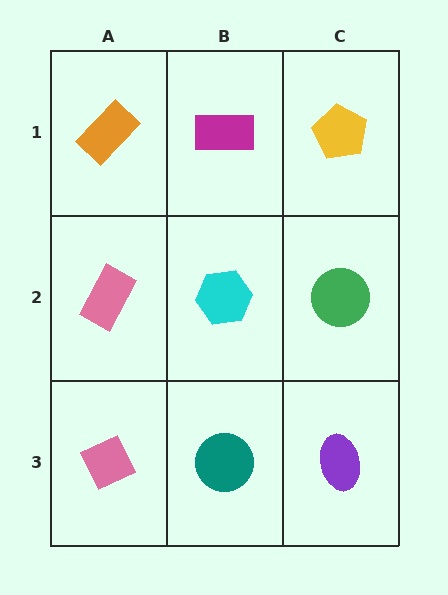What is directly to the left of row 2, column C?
A cyan hexagon.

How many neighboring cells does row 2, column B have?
4.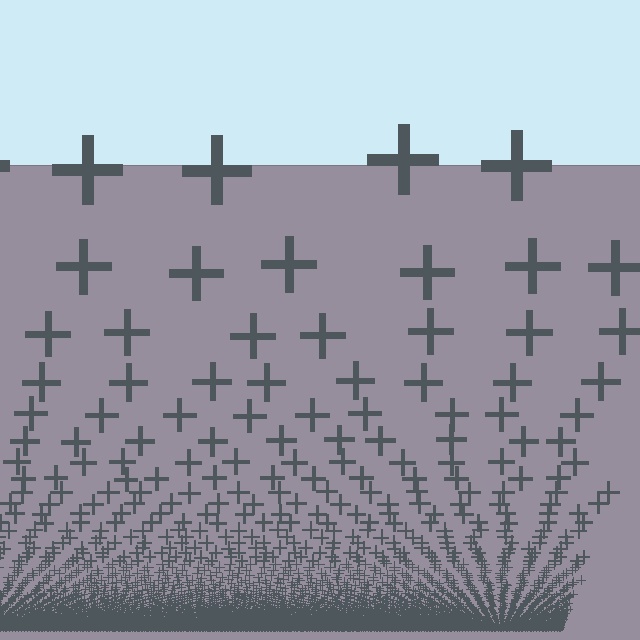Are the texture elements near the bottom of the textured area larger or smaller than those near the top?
Smaller. The gradient is inverted — elements near the bottom are smaller and denser.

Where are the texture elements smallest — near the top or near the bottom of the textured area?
Near the bottom.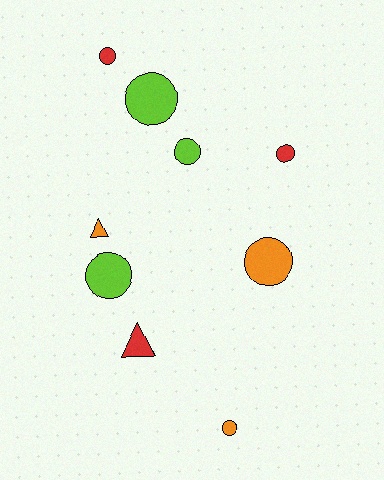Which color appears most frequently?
Lime, with 3 objects.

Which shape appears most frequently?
Circle, with 7 objects.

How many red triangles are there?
There is 1 red triangle.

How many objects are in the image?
There are 9 objects.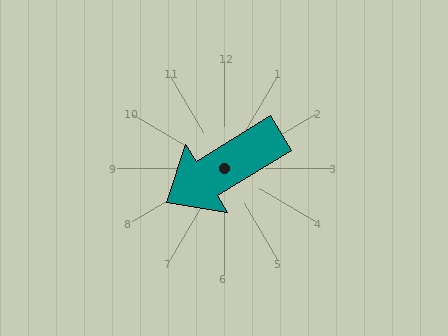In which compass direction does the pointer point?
Southwest.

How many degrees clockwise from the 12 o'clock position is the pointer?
Approximately 239 degrees.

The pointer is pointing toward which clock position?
Roughly 8 o'clock.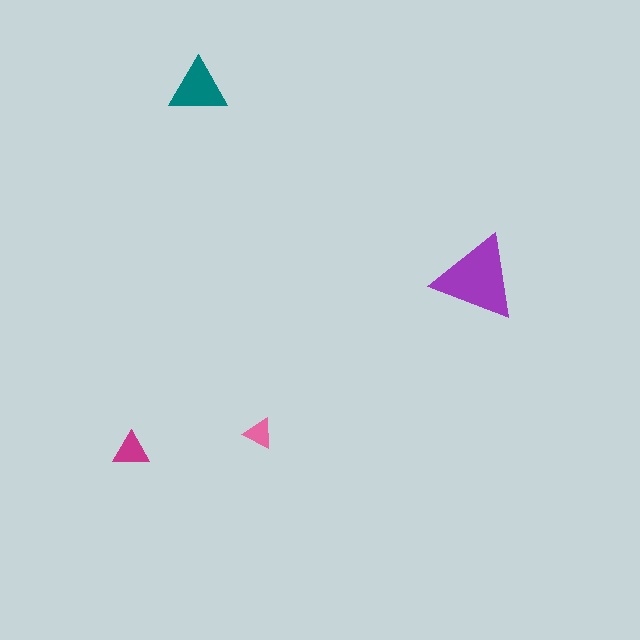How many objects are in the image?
There are 4 objects in the image.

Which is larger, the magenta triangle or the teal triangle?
The teal one.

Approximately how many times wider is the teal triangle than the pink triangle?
About 2 times wider.